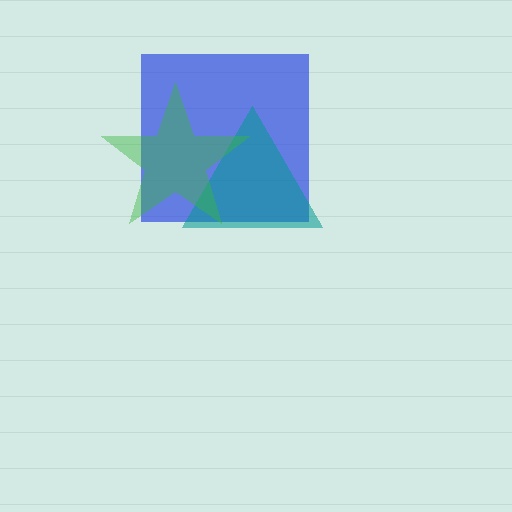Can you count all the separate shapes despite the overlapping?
Yes, there are 3 separate shapes.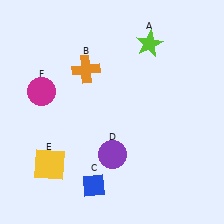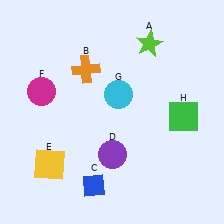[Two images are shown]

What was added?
A cyan circle (G), a green square (H) were added in Image 2.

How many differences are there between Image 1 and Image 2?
There are 2 differences between the two images.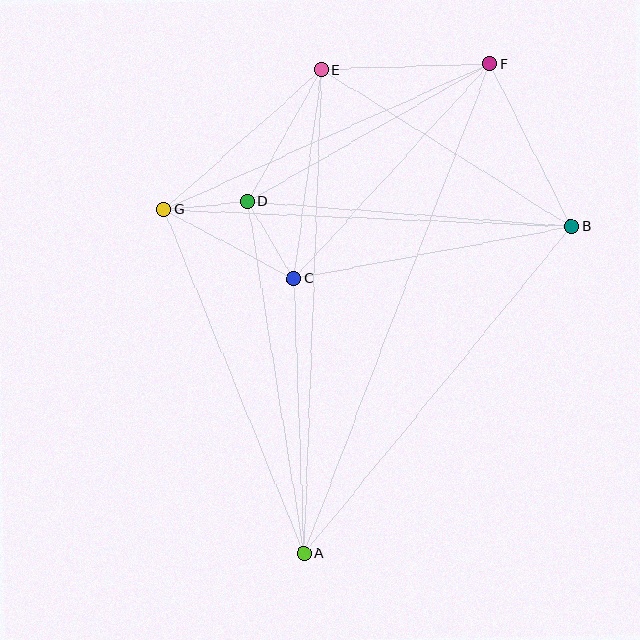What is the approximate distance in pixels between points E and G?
The distance between E and G is approximately 211 pixels.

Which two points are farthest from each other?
Points A and F are farthest from each other.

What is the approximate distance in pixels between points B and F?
The distance between B and F is approximately 182 pixels.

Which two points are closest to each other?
Points D and G are closest to each other.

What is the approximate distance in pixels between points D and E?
The distance between D and E is approximately 151 pixels.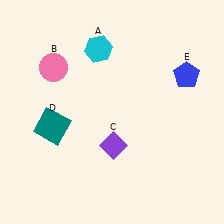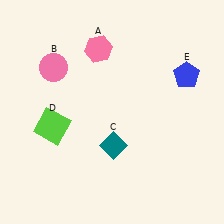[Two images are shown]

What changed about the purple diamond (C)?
In Image 1, C is purple. In Image 2, it changed to teal.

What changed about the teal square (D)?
In Image 1, D is teal. In Image 2, it changed to lime.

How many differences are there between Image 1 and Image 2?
There are 3 differences between the two images.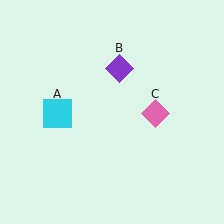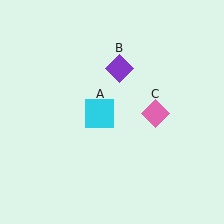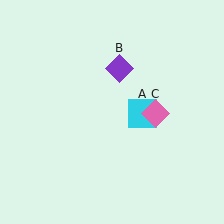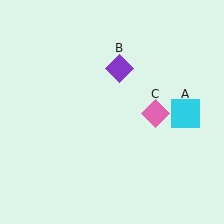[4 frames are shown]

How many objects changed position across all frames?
1 object changed position: cyan square (object A).